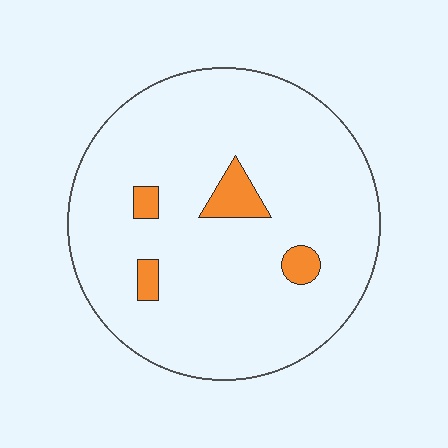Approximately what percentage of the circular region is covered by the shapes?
Approximately 5%.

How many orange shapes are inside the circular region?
4.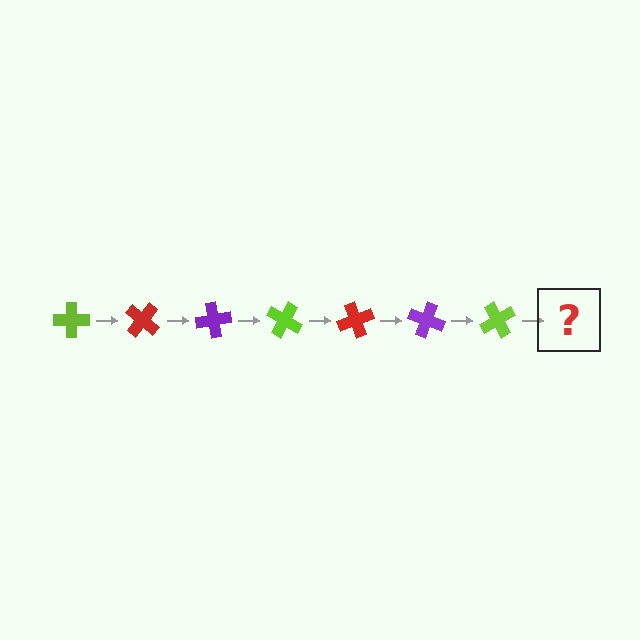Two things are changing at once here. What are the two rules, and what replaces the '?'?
The two rules are that it rotates 40 degrees each step and the color cycles through lime, red, and purple. The '?' should be a red cross, rotated 280 degrees from the start.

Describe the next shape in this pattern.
It should be a red cross, rotated 280 degrees from the start.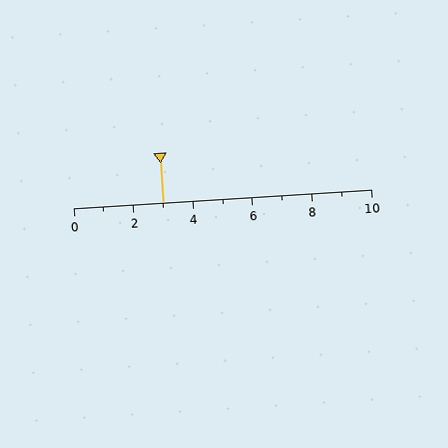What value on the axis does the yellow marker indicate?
The marker indicates approximately 3.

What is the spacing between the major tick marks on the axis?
The major ticks are spaced 2 apart.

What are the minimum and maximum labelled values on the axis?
The axis runs from 0 to 10.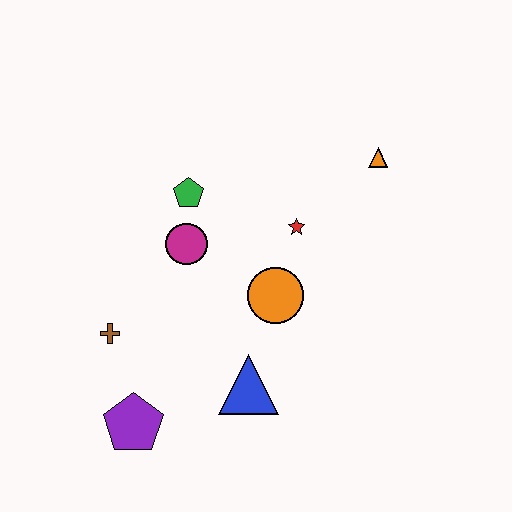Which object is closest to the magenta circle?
The green pentagon is closest to the magenta circle.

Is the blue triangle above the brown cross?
No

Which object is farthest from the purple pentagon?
The orange triangle is farthest from the purple pentagon.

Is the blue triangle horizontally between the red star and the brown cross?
Yes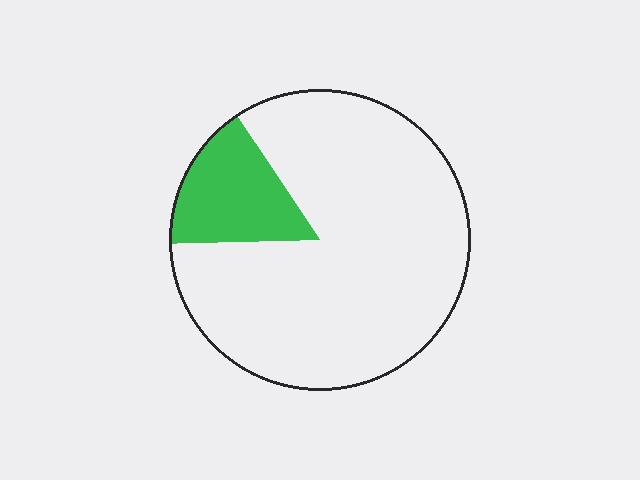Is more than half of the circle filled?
No.